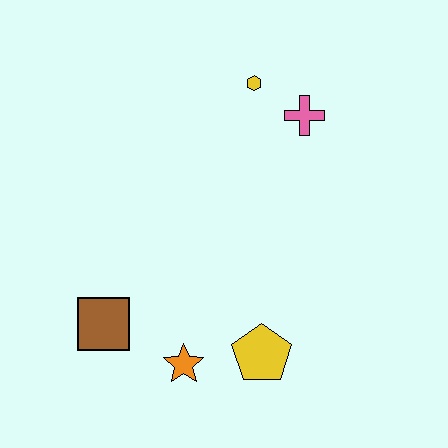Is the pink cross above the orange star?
Yes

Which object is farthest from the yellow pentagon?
The yellow hexagon is farthest from the yellow pentagon.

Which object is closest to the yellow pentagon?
The orange star is closest to the yellow pentagon.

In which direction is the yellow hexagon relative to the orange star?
The yellow hexagon is above the orange star.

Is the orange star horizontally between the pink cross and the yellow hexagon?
No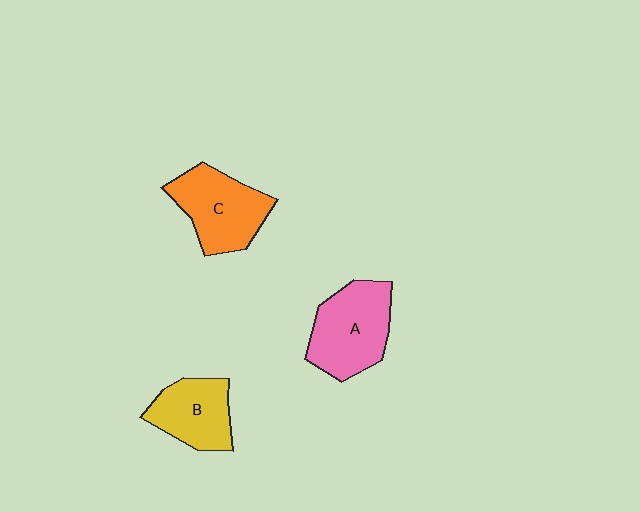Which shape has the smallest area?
Shape B (yellow).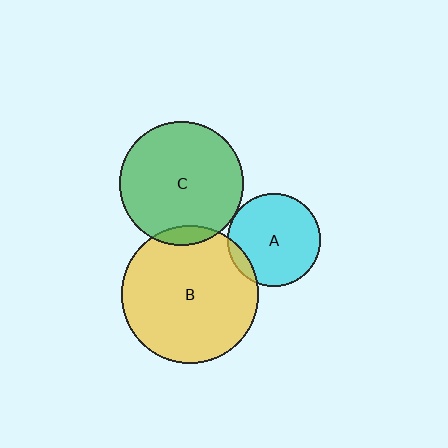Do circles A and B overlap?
Yes.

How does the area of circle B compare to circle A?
Approximately 2.2 times.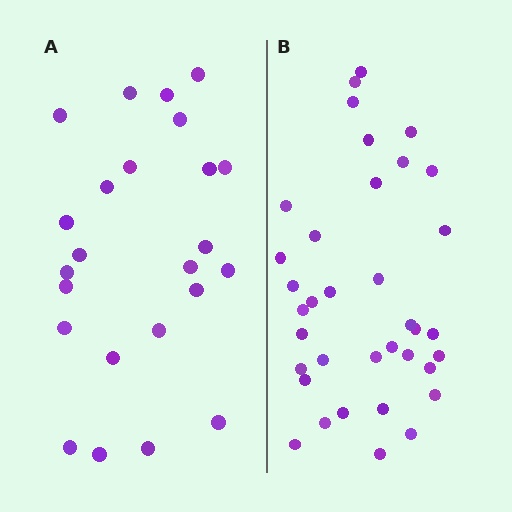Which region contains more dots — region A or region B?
Region B (the right region) has more dots.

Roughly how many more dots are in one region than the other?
Region B has roughly 12 or so more dots than region A.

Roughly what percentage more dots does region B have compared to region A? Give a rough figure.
About 50% more.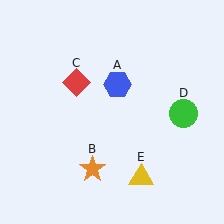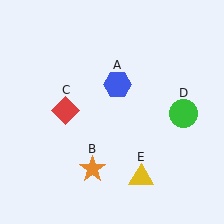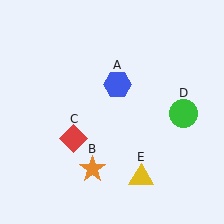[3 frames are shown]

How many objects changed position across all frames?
1 object changed position: red diamond (object C).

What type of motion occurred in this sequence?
The red diamond (object C) rotated counterclockwise around the center of the scene.